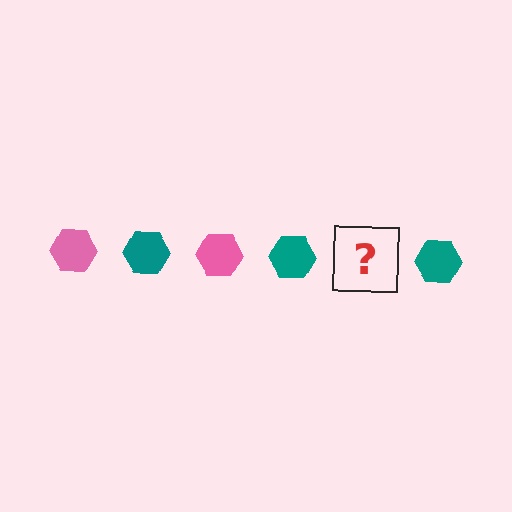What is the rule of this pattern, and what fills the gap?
The rule is that the pattern cycles through pink, teal hexagons. The gap should be filled with a pink hexagon.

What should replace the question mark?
The question mark should be replaced with a pink hexagon.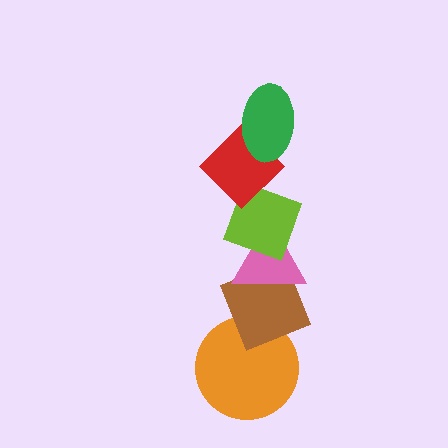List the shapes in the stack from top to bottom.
From top to bottom: the green ellipse, the red diamond, the lime diamond, the pink triangle, the brown diamond, the orange circle.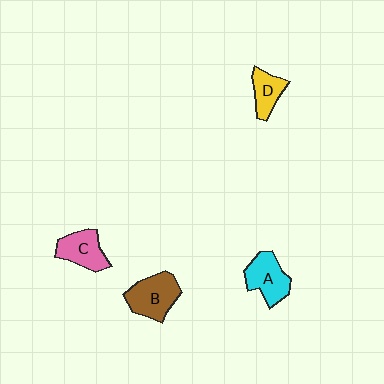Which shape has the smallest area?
Shape D (yellow).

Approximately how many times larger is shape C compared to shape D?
Approximately 1.3 times.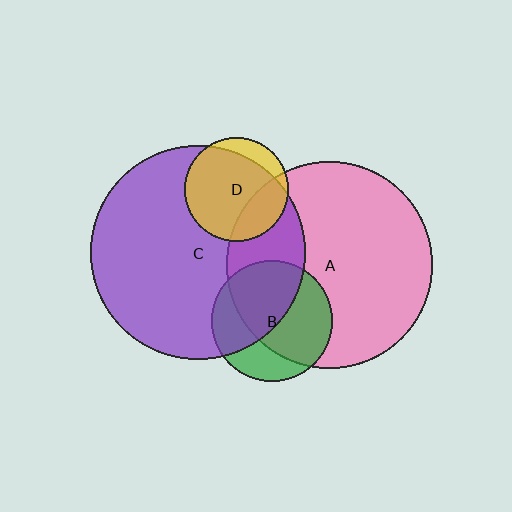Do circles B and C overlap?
Yes.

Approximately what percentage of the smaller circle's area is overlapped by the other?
Approximately 50%.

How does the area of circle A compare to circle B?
Approximately 2.9 times.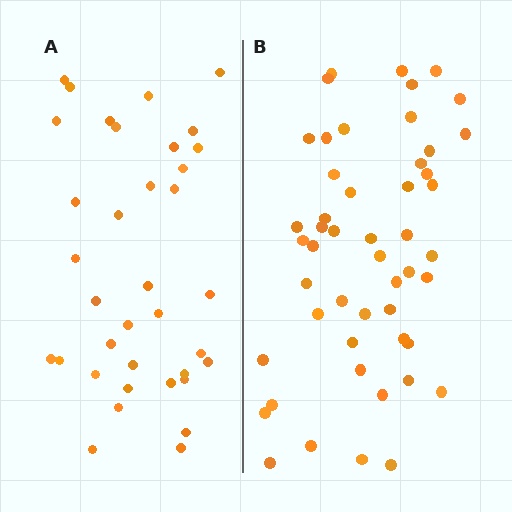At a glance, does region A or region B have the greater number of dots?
Region B (the right region) has more dots.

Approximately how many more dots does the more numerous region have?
Region B has approximately 15 more dots than region A.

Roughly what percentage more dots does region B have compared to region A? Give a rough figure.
About 40% more.